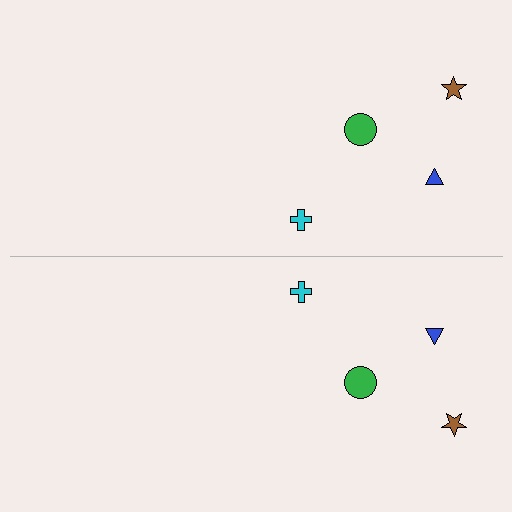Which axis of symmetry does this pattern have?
The pattern has a horizontal axis of symmetry running through the center of the image.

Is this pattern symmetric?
Yes, this pattern has bilateral (reflection) symmetry.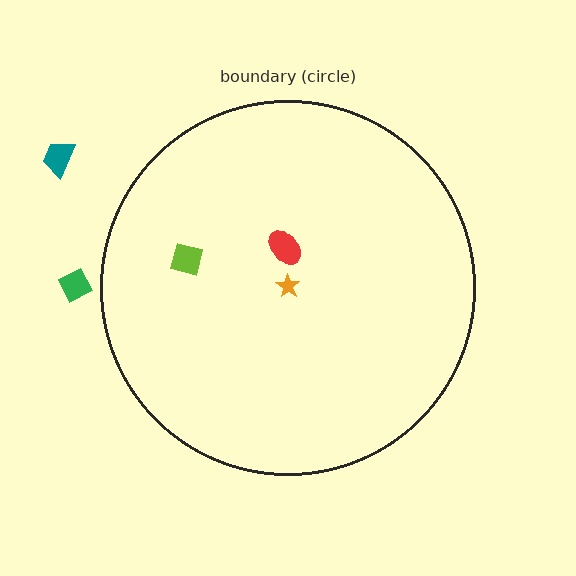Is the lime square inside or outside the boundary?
Inside.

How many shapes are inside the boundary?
3 inside, 2 outside.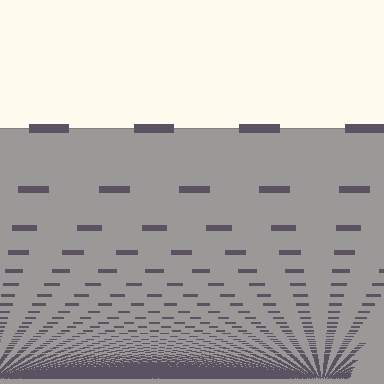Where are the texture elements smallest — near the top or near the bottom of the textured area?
Near the bottom.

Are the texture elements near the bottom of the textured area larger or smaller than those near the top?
Smaller. The gradient is inverted — elements near the bottom are smaller and denser.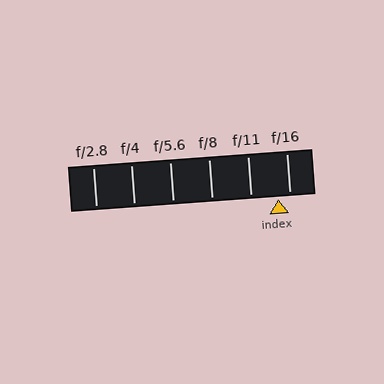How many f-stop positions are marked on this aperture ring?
There are 6 f-stop positions marked.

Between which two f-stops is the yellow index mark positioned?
The index mark is between f/11 and f/16.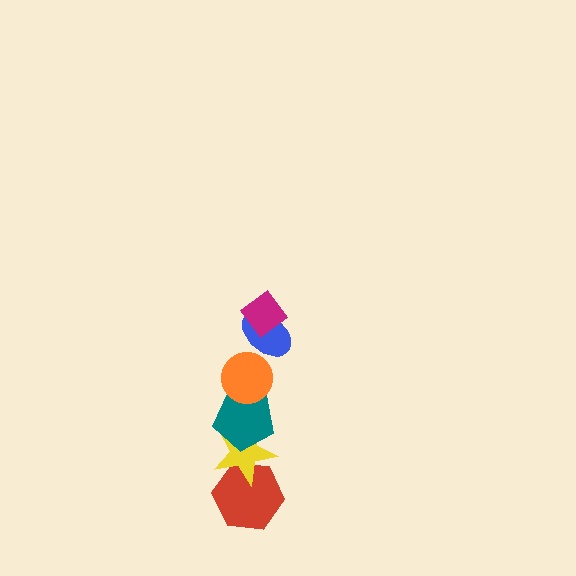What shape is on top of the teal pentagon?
The orange circle is on top of the teal pentagon.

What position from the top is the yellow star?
The yellow star is 5th from the top.